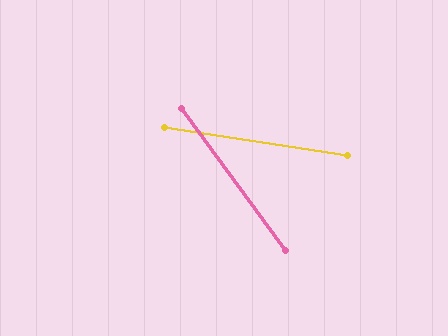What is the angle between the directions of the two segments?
Approximately 45 degrees.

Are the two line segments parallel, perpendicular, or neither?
Neither parallel nor perpendicular — they differ by about 45°.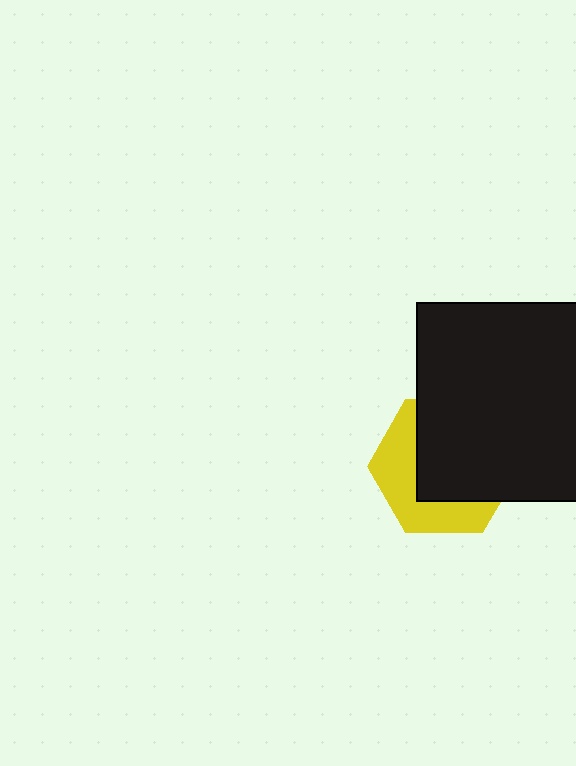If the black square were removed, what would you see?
You would see the complete yellow hexagon.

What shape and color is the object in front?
The object in front is a black square.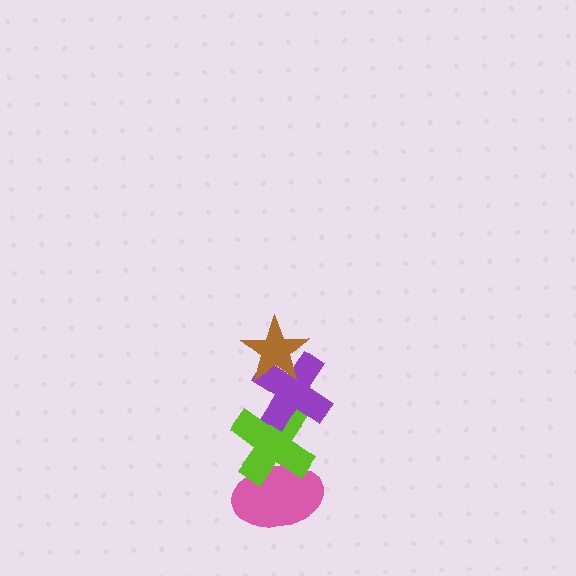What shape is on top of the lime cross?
The purple cross is on top of the lime cross.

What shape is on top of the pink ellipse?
The lime cross is on top of the pink ellipse.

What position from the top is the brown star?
The brown star is 1st from the top.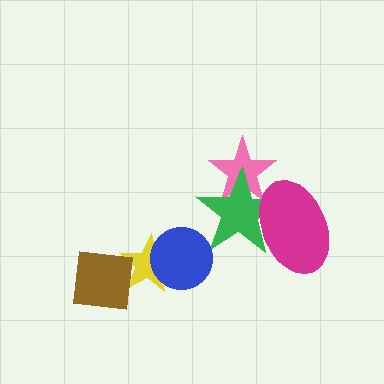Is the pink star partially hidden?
Yes, it is partially covered by another shape.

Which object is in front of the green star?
The magenta ellipse is in front of the green star.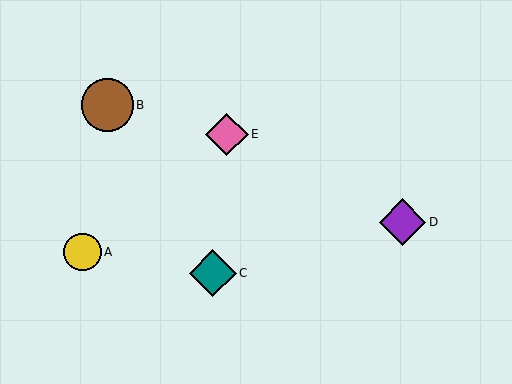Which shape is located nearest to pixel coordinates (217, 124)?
The pink diamond (labeled E) at (227, 134) is nearest to that location.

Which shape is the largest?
The brown circle (labeled B) is the largest.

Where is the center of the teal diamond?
The center of the teal diamond is at (213, 273).